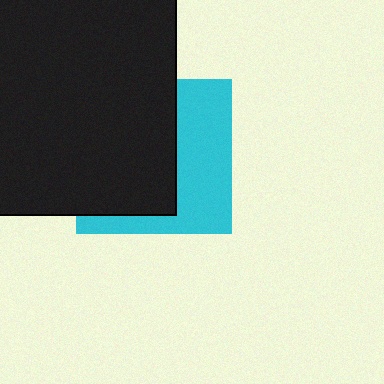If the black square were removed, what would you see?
You would see the complete cyan square.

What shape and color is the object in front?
The object in front is a black square.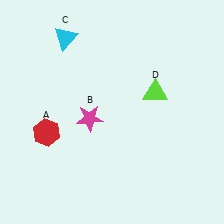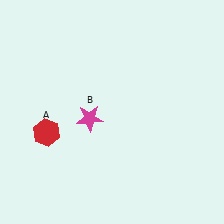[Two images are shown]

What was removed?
The cyan triangle (C), the lime triangle (D) were removed in Image 2.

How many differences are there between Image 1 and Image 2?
There are 2 differences between the two images.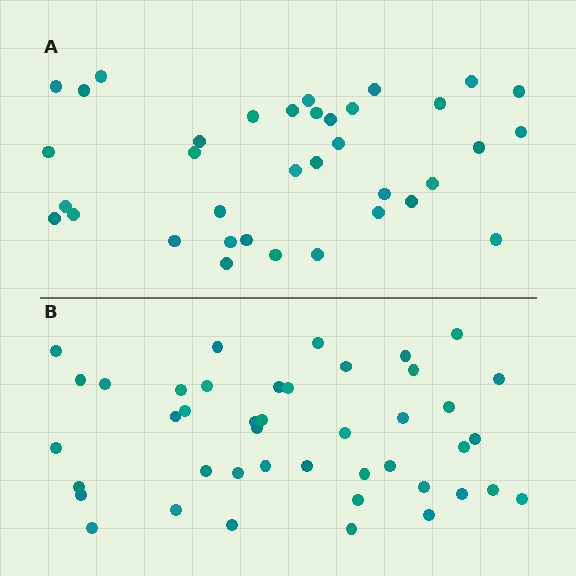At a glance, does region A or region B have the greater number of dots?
Region B (the bottom region) has more dots.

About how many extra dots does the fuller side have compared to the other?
Region B has roughly 8 or so more dots than region A.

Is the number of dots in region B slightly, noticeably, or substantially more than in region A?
Region B has only slightly more — the two regions are fairly close. The ratio is roughly 1.2 to 1.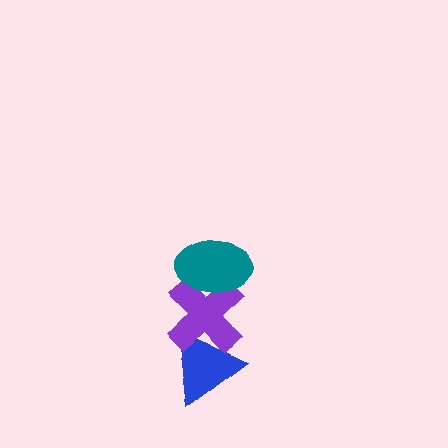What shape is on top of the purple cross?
The teal ellipse is on top of the purple cross.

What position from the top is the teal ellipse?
The teal ellipse is 1st from the top.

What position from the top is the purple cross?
The purple cross is 2nd from the top.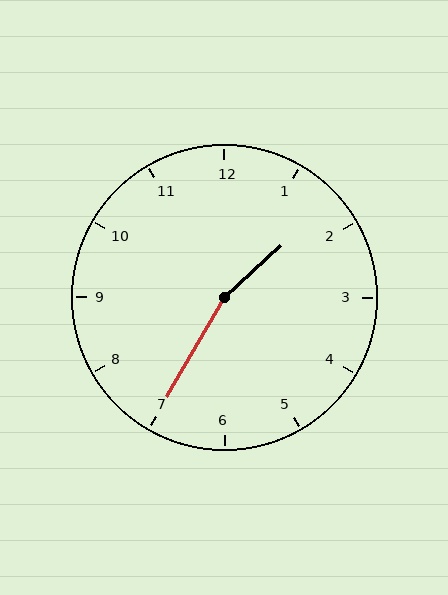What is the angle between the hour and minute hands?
Approximately 162 degrees.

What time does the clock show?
1:35.